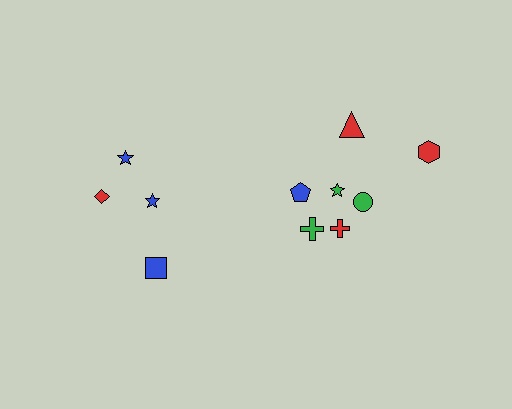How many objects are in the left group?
There are 4 objects.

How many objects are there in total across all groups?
There are 11 objects.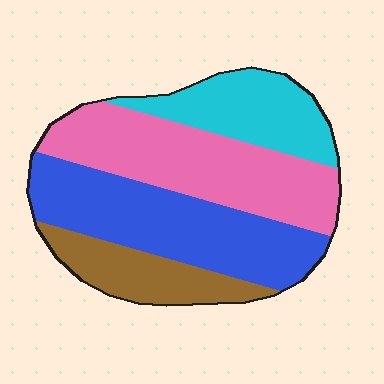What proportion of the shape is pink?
Pink covers about 35% of the shape.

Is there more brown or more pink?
Pink.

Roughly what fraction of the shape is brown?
Brown covers about 15% of the shape.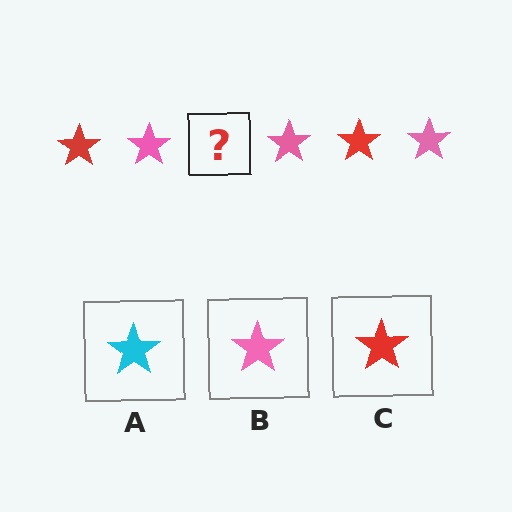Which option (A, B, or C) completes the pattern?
C.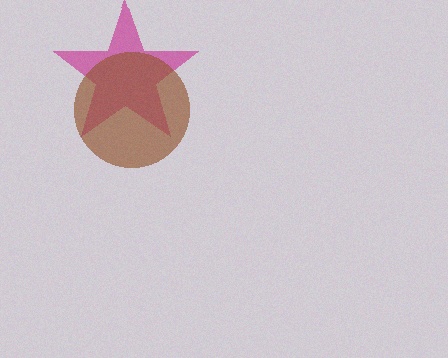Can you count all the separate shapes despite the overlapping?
Yes, there are 2 separate shapes.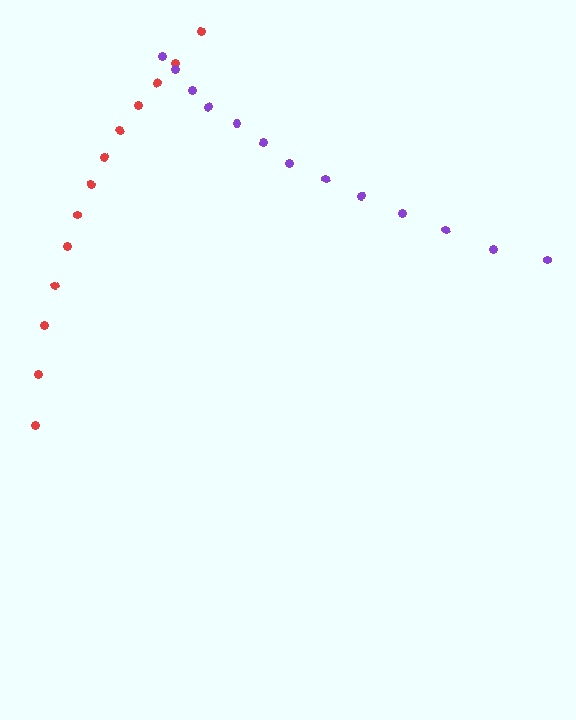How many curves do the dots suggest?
There are 2 distinct paths.